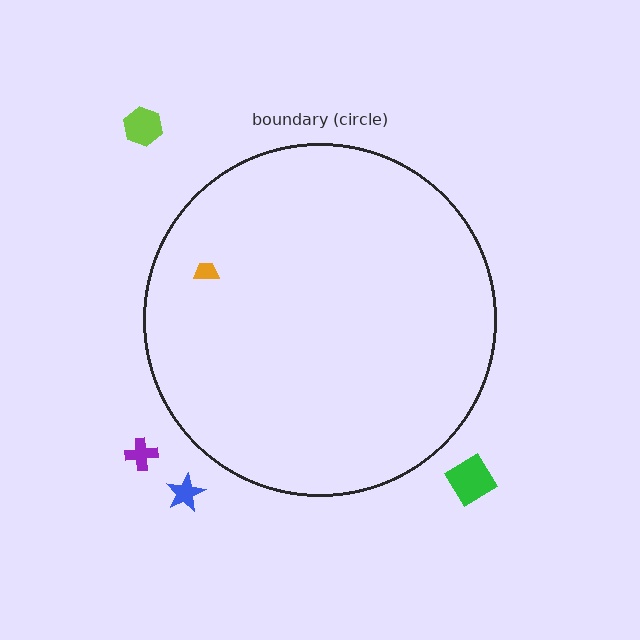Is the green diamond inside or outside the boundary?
Outside.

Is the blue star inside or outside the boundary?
Outside.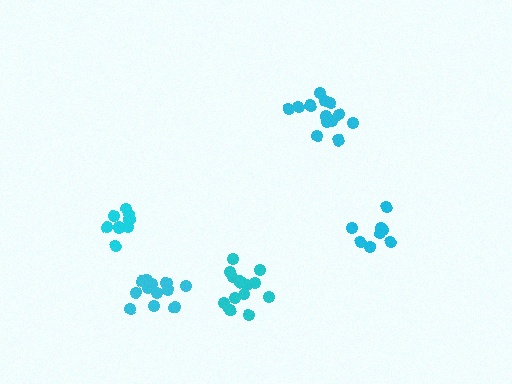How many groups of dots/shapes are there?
There are 5 groups.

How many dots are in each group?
Group 1: 14 dots, Group 2: 14 dots, Group 3: 8 dots, Group 4: 8 dots, Group 5: 13 dots (57 total).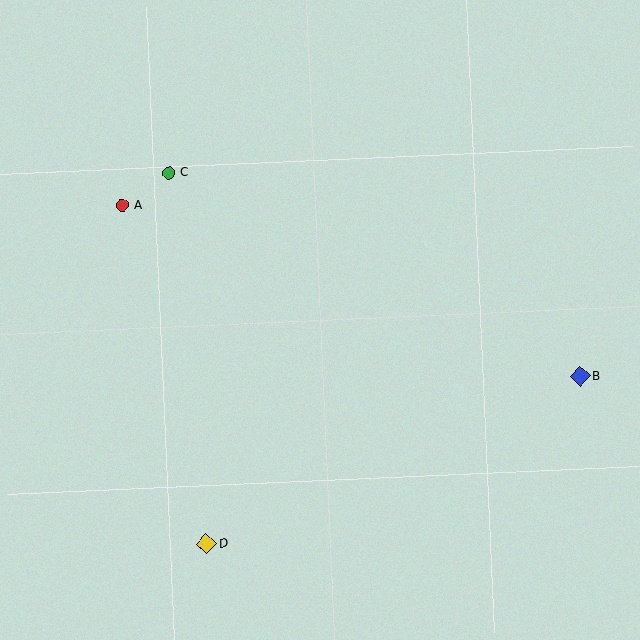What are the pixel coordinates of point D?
Point D is at (207, 544).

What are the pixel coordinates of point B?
Point B is at (580, 376).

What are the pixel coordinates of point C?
Point C is at (169, 173).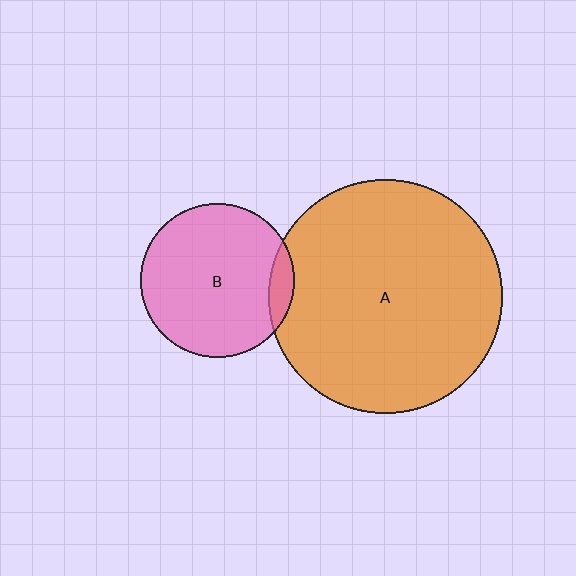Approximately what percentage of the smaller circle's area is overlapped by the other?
Approximately 10%.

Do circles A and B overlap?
Yes.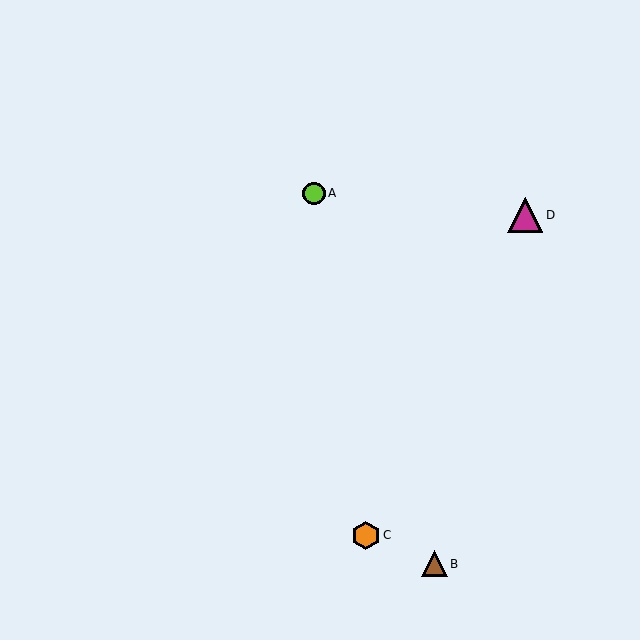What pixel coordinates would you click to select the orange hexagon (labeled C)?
Click at (366, 535) to select the orange hexagon C.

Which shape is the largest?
The magenta triangle (labeled D) is the largest.